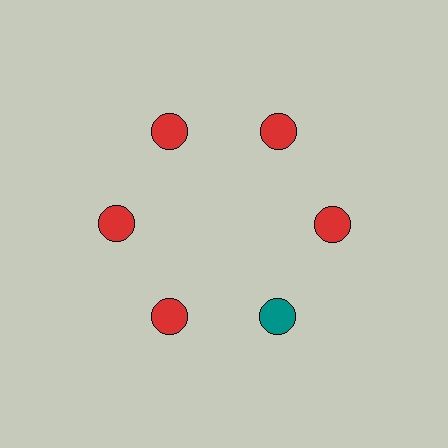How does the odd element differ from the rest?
It has a different color: teal instead of red.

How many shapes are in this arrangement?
There are 6 shapes arranged in a ring pattern.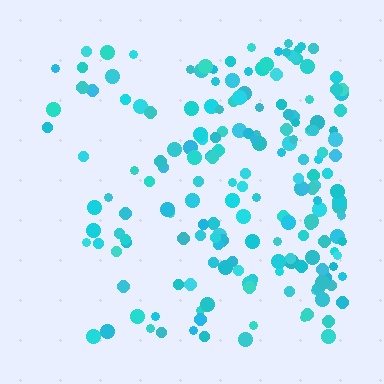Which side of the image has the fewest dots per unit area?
The left.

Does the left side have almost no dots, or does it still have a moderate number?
Still a moderate number, just noticeably fewer than the right.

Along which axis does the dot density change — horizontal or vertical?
Horizontal.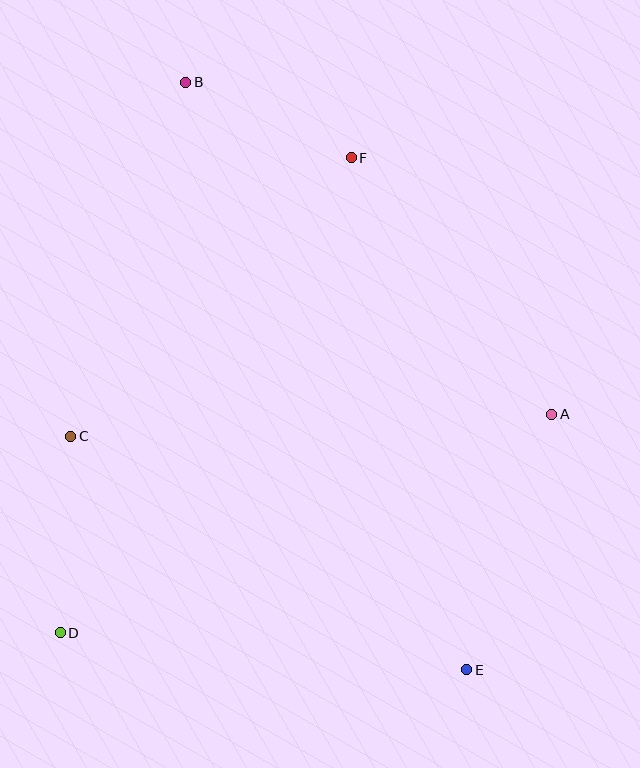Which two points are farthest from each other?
Points B and E are farthest from each other.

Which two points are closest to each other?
Points B and F are closest to each other.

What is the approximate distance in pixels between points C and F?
The distance between C and F is approximately 395 pixels.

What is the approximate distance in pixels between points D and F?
The distance between D and F is approximately 557 pixels.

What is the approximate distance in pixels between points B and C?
The distance between B and C is approximately 372 pixels.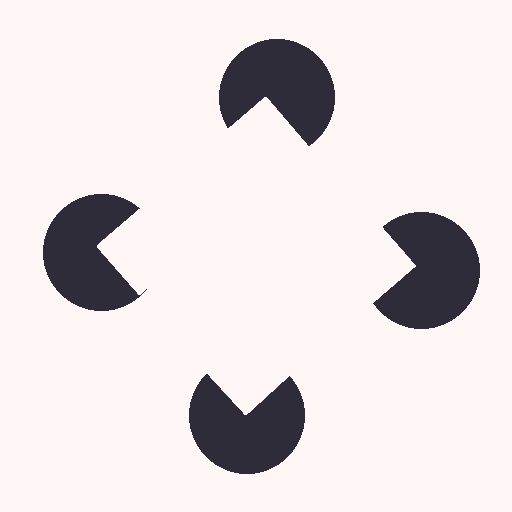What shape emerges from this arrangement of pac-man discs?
An illusory square — its edges are inferred from the aligned wedge cuts in the pac-man discs, not physically drawn.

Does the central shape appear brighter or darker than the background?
It typically appears slightly brighter than the background, even though no actual brightness change is drawn.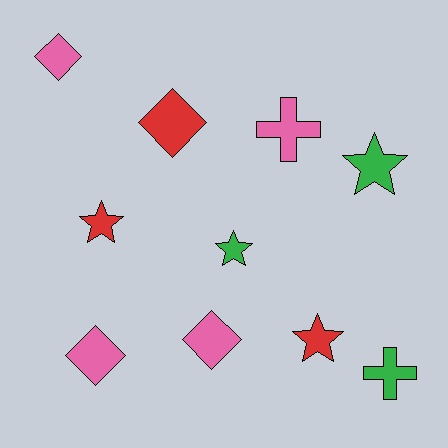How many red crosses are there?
There are no red crosses.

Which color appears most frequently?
Pink, with 4 objects.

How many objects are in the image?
There are 10 objects.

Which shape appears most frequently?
Star, with 4 objects.